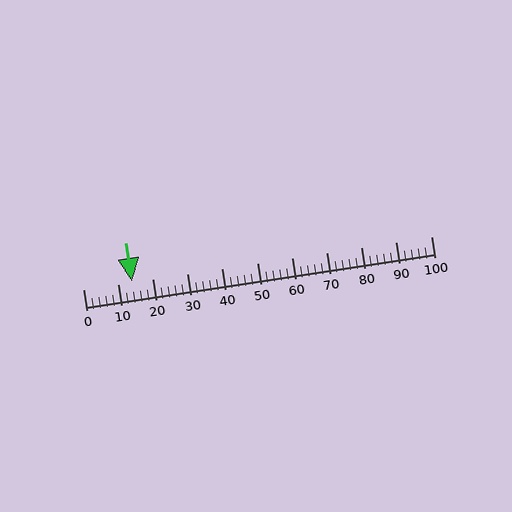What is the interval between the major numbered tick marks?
The major tick marks are spaced 10 units apart.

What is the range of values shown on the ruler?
The ruler shows values from 0 to 100.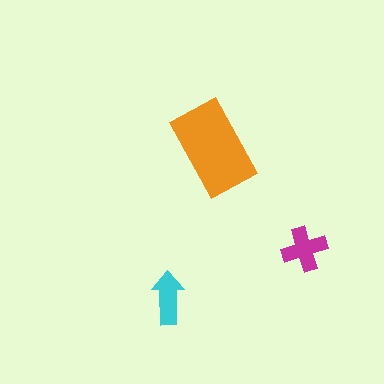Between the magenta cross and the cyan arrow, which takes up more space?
The magenta cross.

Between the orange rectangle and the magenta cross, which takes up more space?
The orange rectangle.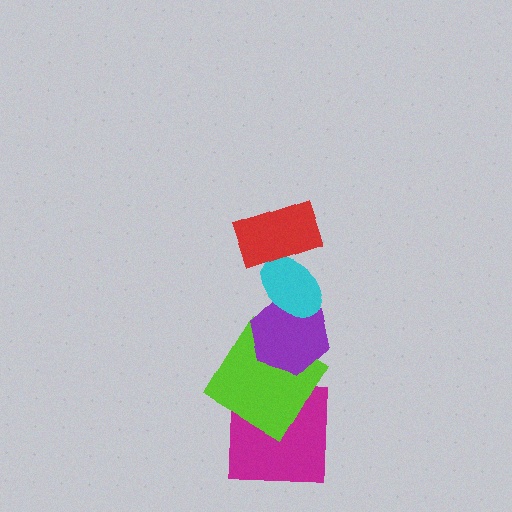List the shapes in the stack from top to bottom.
From top to bottom: the red rectangle, the cyan ellipse, the purple hexagon, the lime diamond, the magenta square.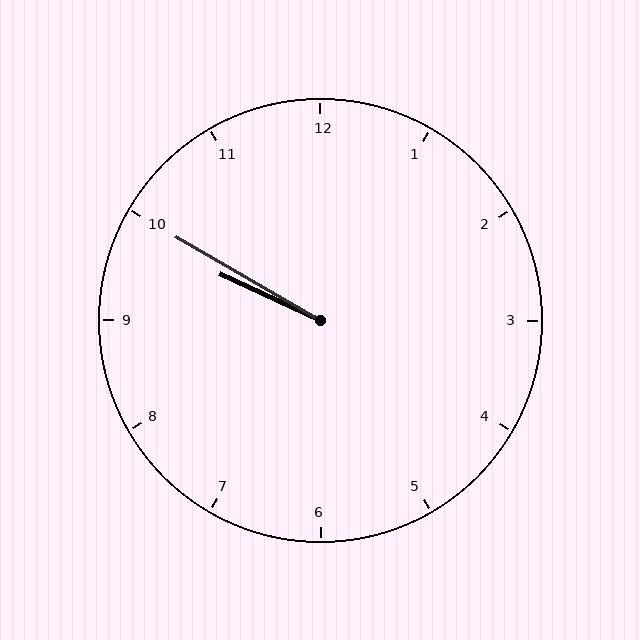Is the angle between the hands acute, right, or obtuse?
It is acute.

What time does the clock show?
9:50.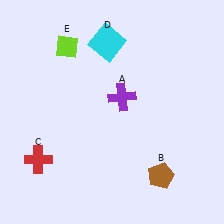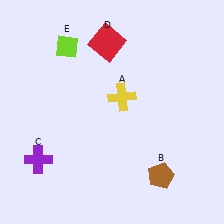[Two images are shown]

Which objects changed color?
A changed from purple to yellow. C changed from red to purple. D changed from cyan to red.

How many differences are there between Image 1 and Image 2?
There are 3 differences between the two images.